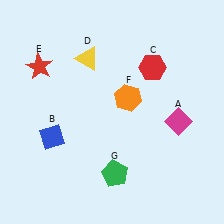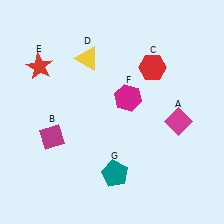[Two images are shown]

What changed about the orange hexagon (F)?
In Image 1, F is orange. In Image 2, it changed to magenta.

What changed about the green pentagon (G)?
In Image 1, G is green. In Image 2, it changed to teal.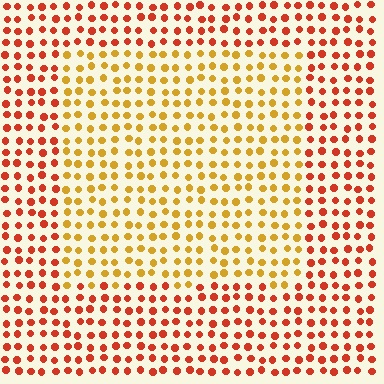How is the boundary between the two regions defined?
The boundary is defined purely by a slight shift in hue (about 38 degrees). Spacing, size, and orientation are identical on both sides.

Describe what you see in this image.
The image is filled with small red elements in a uniform arrangement. A rectangle-shaped region is visible where the elements are tinted to a slightly different hue, forming a subtle color boundary.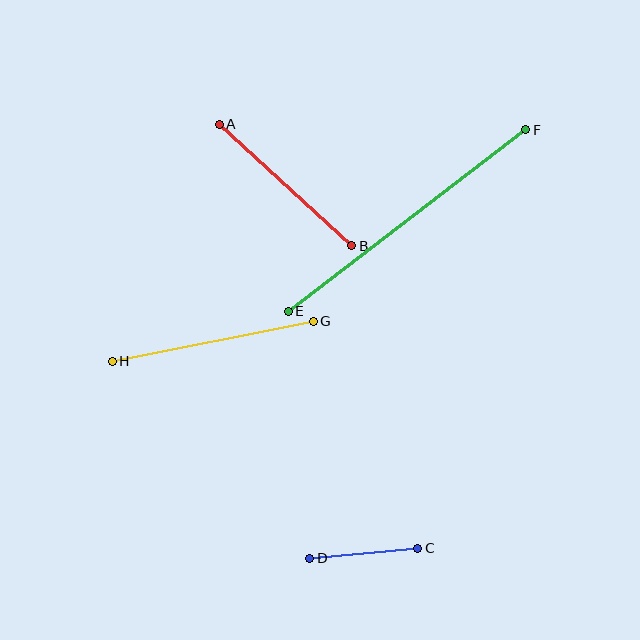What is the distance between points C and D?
The distance is approximately 109 pixels.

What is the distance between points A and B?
The distance is approximately 180 pixels.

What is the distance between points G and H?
The distance is approximately 205 pixels.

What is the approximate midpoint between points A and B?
The midpoint is at approximately (285, 185) pixels.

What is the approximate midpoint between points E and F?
The midpoint is at approximately (407, 221) pixels.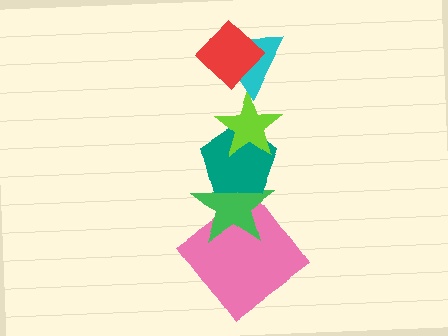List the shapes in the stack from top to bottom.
From top to bottom: the red diamond, the cyan triangle, the lime star, the teal pentagon, the green star, the pink diamond.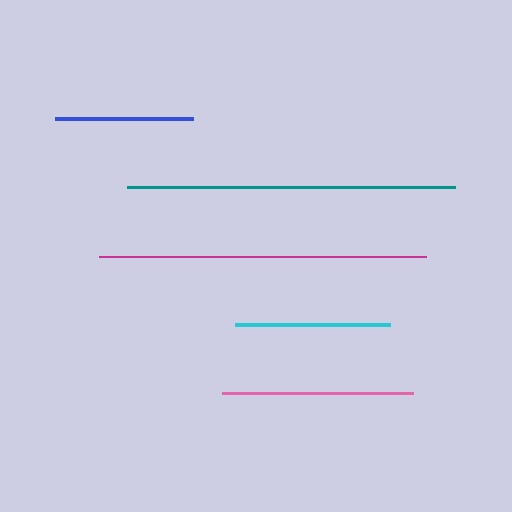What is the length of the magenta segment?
The magenta segment is approximately 327 pixels long.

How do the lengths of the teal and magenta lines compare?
The teal and magenta lines are approximately the same length.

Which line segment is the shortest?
The blue line is the shortest at approximately 138 pixels.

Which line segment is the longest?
The teal line is the longest at approximately 328 pixels.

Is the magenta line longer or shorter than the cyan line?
The magenta line is longer than the cyan line.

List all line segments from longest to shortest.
From longest to shortest: teal, magenta, pink, cyan, blue.